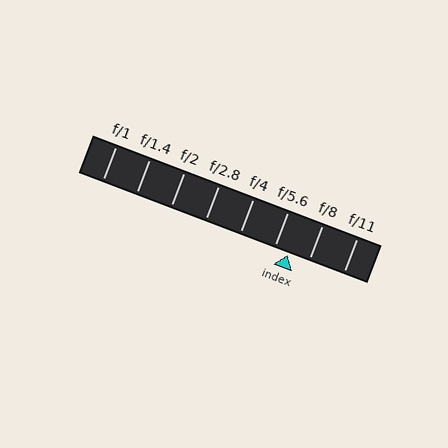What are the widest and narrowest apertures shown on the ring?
The widest aperture shown is f/1 and the narrowest is f/11.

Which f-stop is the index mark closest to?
The index mark is closest to f/5.6.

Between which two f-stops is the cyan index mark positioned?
The index mark is between f/5.6 and f/8.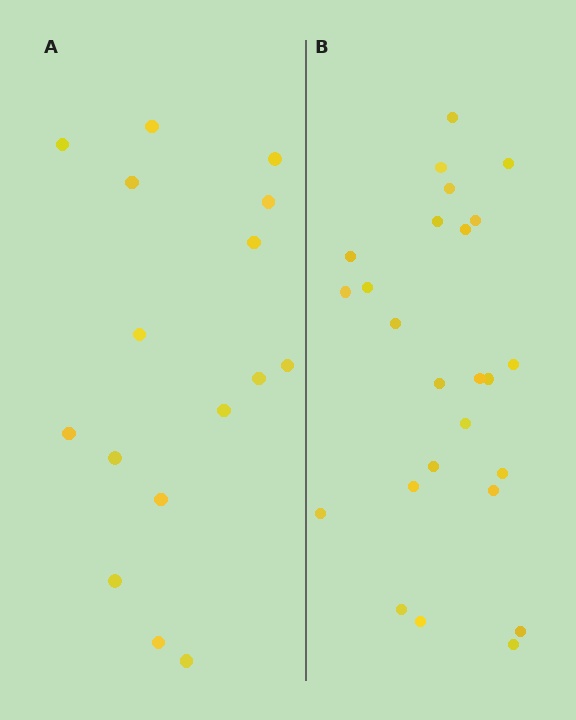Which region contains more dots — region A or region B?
Region B (the right region) has more dots.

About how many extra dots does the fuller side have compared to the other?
Region B has roughly 8 or so more dots than region A.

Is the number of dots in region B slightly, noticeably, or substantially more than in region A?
Region B has substantially more. The ratio is roughly 1.6 to 1.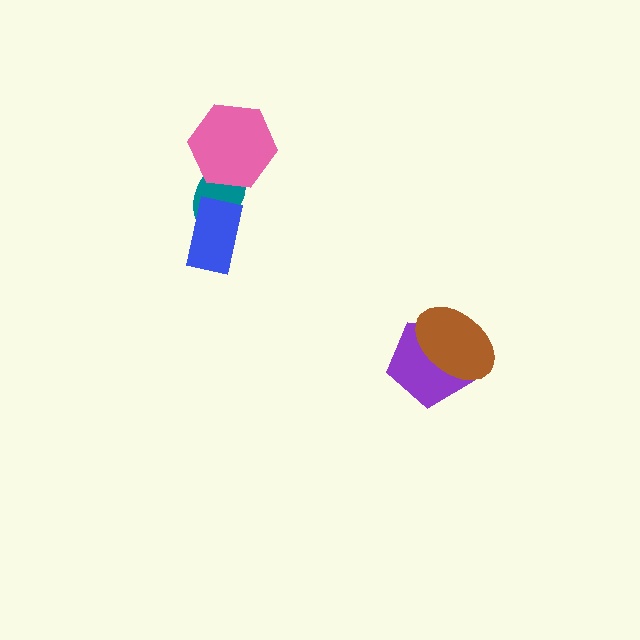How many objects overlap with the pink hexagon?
1 object overlaps with the pink hexagon.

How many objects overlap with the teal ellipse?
2 objects overlap with the teal ellipse.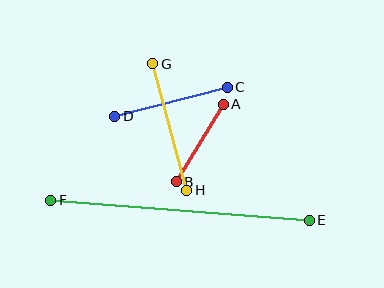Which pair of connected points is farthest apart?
Points E and F are farthest apart.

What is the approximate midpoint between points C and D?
The midpoint is at approximately (171, 102) pixels.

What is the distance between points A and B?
The distance is approximately 91 pixels.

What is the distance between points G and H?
The distance is approximately 131 pixels.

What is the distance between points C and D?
The distance is approximately 116 pixels.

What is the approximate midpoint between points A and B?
The midpoint is at approximately (200, 143) pixels.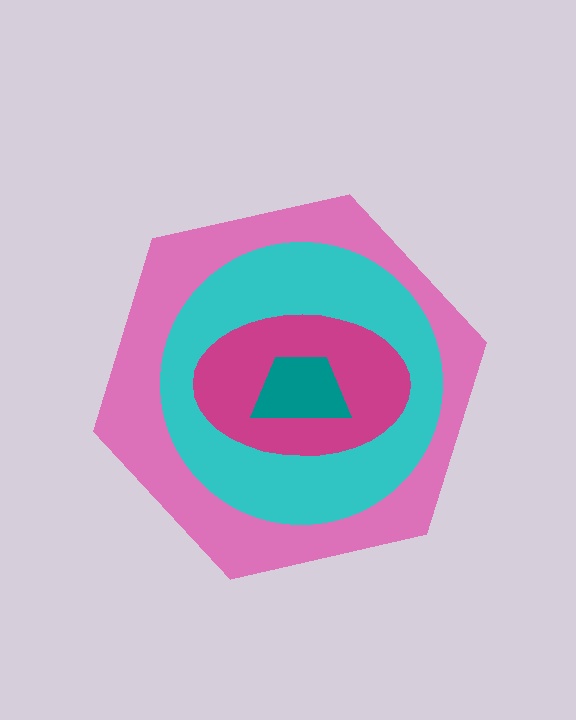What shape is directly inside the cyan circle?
The magenta ellipse.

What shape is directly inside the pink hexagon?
The cyan circle.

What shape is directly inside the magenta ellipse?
The teal trapezoid.